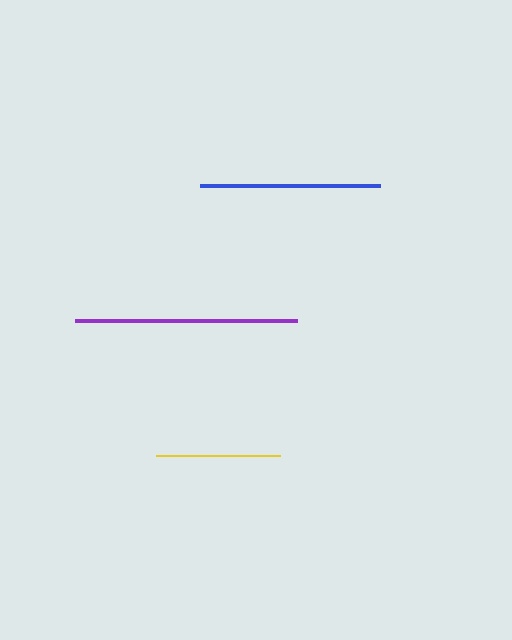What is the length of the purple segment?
The purple segment is approximately 222 pixels long.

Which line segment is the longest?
The purple line is the longest at approximately 222 pixels.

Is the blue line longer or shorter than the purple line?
The purple line is longer than the blue line.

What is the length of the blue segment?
The blue segment is approximately 180 pixels long.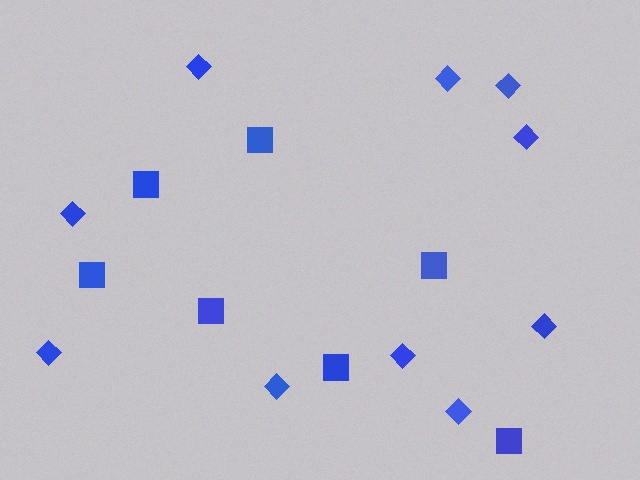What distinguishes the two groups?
There are 2 groups: one group of squares (7) and one group of diamonds (10).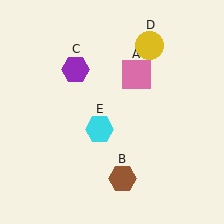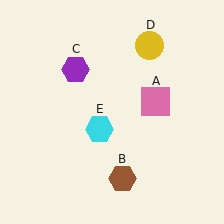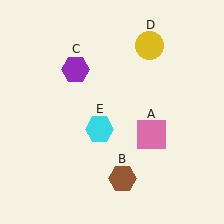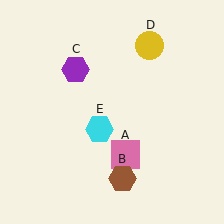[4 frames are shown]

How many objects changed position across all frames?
1 object changed position: pink square (object A).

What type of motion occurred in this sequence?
The pink square (object A) rotated clockwise around the center of the scene.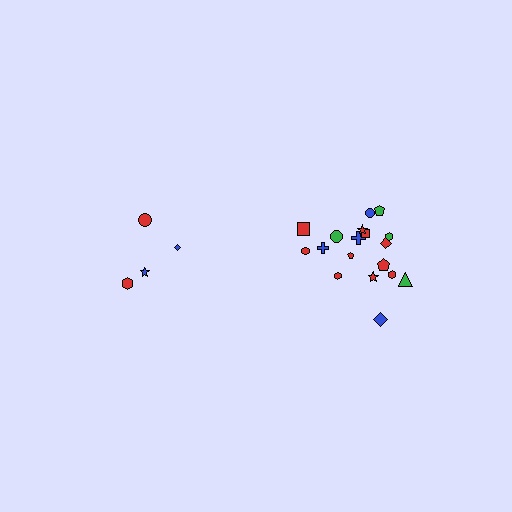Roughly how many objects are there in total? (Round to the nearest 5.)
Roughly 20 objects in total.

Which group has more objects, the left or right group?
The right group.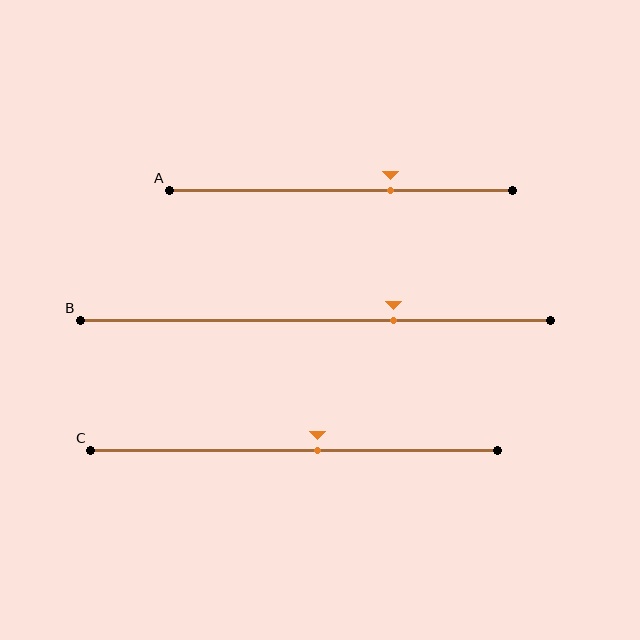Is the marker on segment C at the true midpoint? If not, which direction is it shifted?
No, the marker on segment C is shifted to the right by about 6% of the segment length.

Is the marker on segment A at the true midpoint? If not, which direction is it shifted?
No, the marker on segment A is shifted to the right by about 15% of the segment length.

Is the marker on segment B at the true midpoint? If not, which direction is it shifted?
No, the marker on segment B is shifted to the right by about 17% of the segment length.